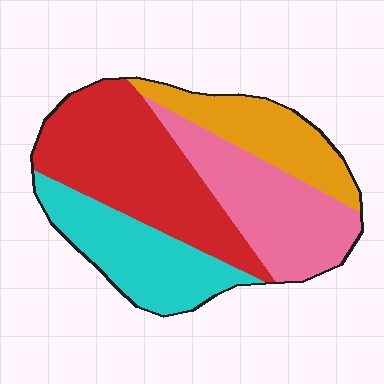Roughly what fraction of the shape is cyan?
Cyan covers 22% of the shape.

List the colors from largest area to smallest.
From largest to smallest: red, pink, cyan, orange.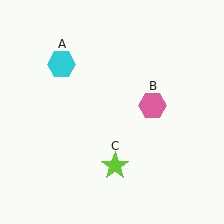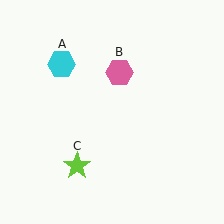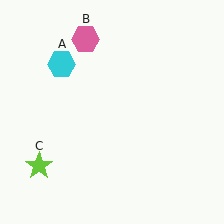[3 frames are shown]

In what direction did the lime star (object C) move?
The lime star (object C) moved left.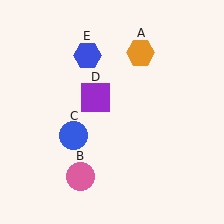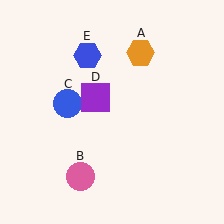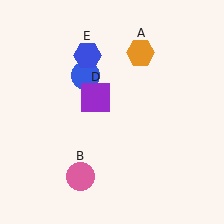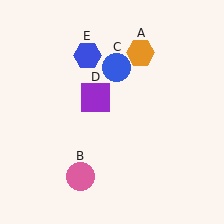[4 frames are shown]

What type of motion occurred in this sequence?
The blue circle (object C) rotated clockwise around the center of the scene.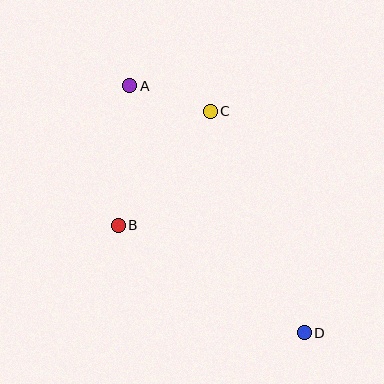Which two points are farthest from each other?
Points A and D are farthest from each other.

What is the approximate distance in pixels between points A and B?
The distance between A and B is approximately 140 pixels.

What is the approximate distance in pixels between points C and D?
The distance between C and D is approximately 241 pixels.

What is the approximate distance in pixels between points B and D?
The distance between B and D is approximately 215 pixels.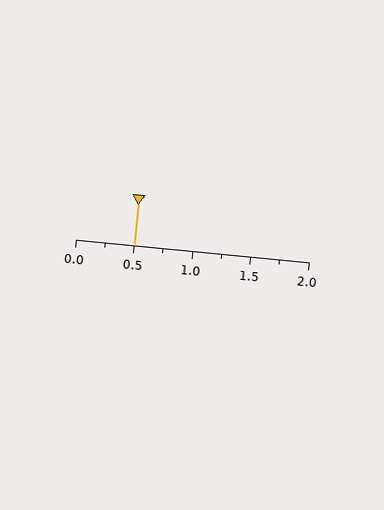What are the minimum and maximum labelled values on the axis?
The axis runs from 0.0 to 2.0.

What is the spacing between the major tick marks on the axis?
The major ticks are spaced 0.5 apart.